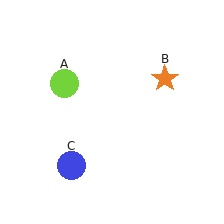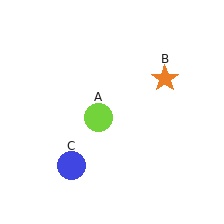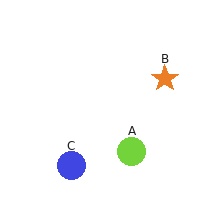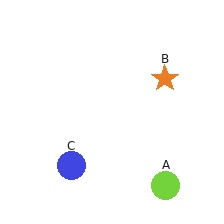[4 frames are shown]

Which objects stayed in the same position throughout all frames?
Orange star (object B) and blue circle (object C) remained stationary.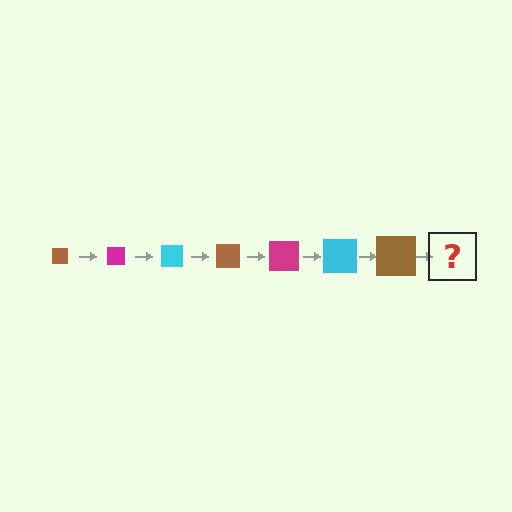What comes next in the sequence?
The next element should be a magenta square, larger than the previous one.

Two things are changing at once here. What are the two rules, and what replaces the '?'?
The two rules are that the square grows larger each step and the color cycles through brown, magenta, and cyan. The '?' should be a magenta square, larger than the previous one.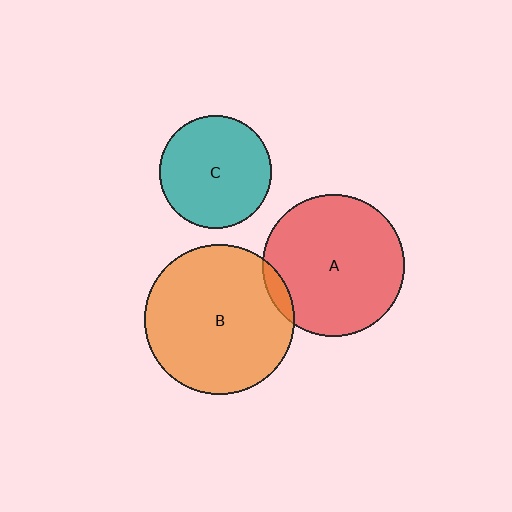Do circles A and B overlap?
Yes.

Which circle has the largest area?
Circle B (orange).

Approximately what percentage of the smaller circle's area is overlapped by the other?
Approximately 5%.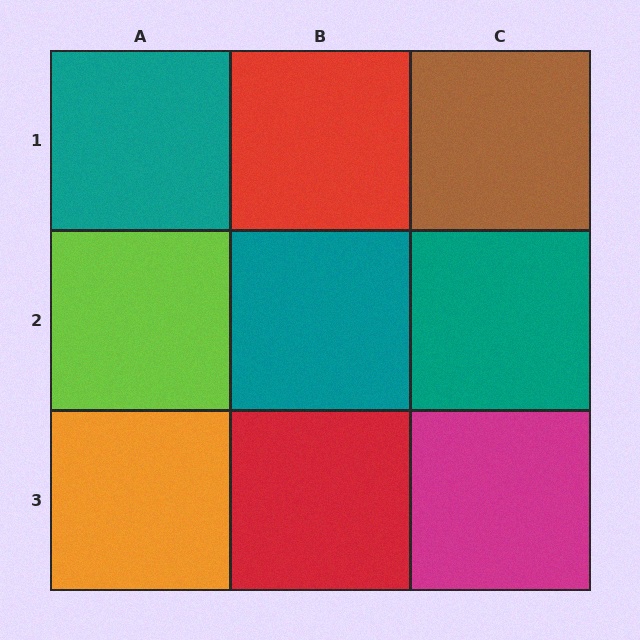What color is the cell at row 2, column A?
Lime.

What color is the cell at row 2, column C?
Teal.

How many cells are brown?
1 cell is brown.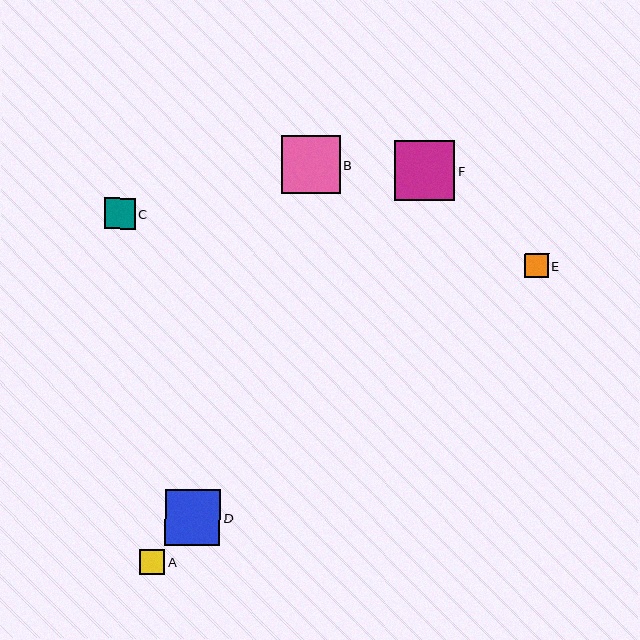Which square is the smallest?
Square E is the smallest with a size of approximately 24 pixels.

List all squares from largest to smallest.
From largest to smallest: F, B, D, C, A, E.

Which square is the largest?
Square F is the largest with a size of approximately 60 pixels.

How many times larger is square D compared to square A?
Square D is approximately 2.2 times the size of square A.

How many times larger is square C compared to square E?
Square C is approximately 1.3 times the size of square E.